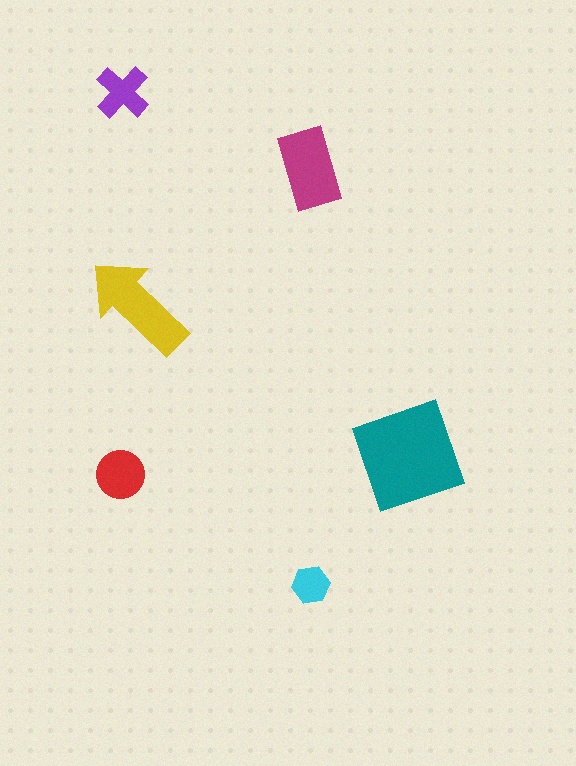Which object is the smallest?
The cyan hexagon.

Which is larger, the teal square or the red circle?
The teal square.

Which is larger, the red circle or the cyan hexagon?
The red circle.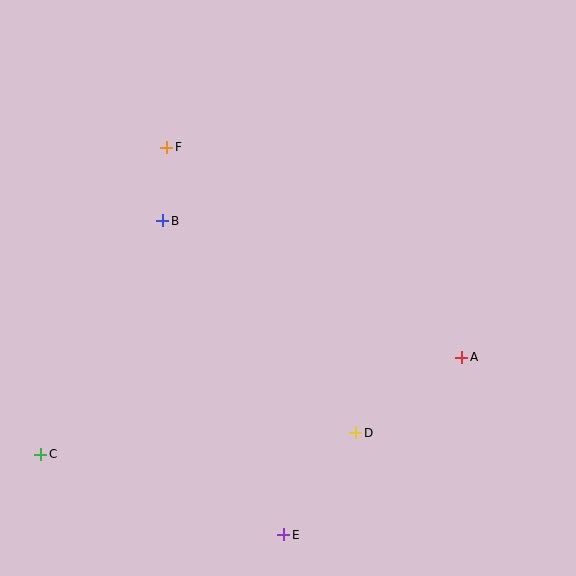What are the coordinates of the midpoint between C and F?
The midpoint between C and F is at (104, 301).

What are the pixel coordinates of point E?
Point E is at (284, 535).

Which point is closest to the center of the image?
Point B at (163, 221) is closest to the center.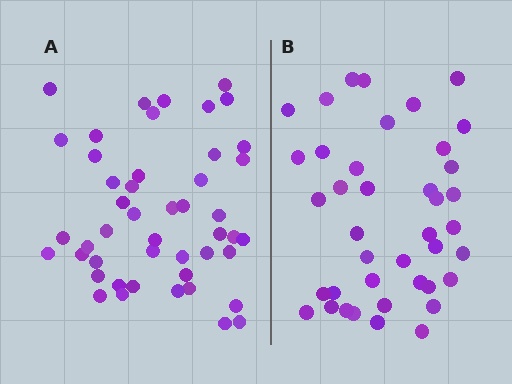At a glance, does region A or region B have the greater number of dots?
Region A (the left region) has more dots.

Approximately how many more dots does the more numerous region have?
Region A has roughly 8 or so more dots than region B.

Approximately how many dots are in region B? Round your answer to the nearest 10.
About 40 dots.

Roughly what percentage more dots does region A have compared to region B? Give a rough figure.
About 20% more.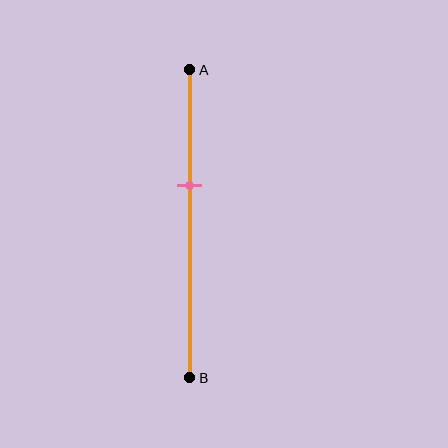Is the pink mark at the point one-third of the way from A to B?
No, the mark is at about 35% from A, not at the 33% one-third point.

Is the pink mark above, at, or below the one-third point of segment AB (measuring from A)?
The pink mark is below the one-third point of segment AB.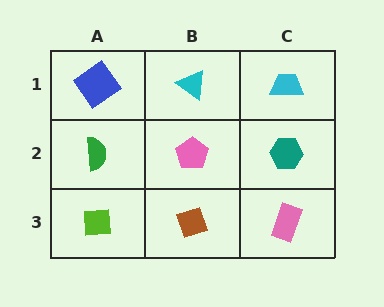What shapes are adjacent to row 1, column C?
A teal hexagon (row 2, column C), a cyan triangle (row 1, column B).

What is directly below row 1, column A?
A green semicircle.